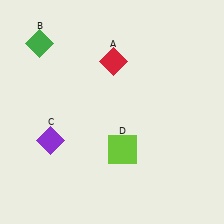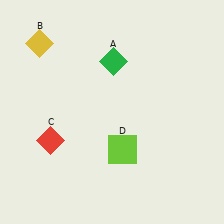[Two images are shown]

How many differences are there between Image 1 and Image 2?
There are 3 differences between the two images.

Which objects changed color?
A changed from red to green. B changed from green to yellow. C changed from purple to red.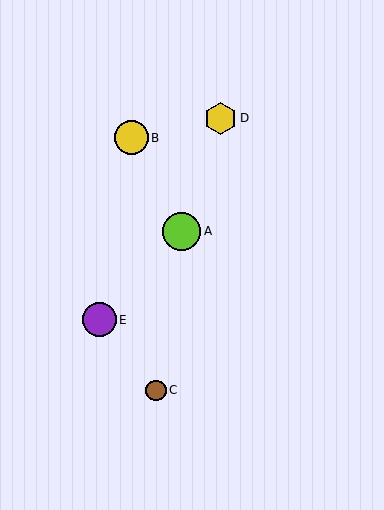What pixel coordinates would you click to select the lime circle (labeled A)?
Click at (182, 231) to select the lime circle A.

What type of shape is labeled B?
Shape B is a yellow circle.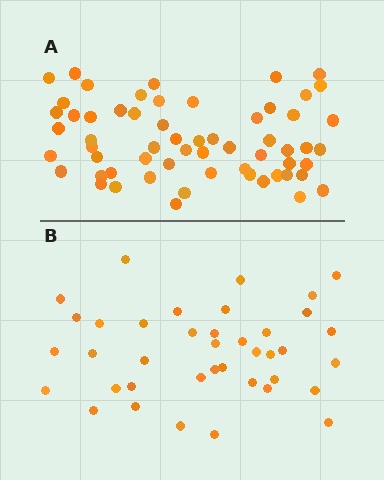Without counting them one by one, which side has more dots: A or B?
Region A (the top region) has more dots.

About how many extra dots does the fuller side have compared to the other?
Region A has approximately 20 more dots than region B.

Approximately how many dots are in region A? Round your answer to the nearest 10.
About 60 dots.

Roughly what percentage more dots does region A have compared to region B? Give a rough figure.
About 55% more.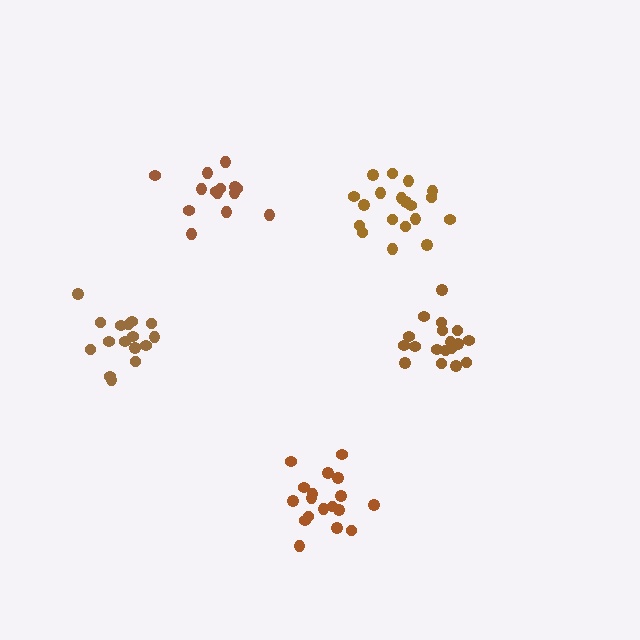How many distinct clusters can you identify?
There are 5 distinct clusters.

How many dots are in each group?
Group 1: 18 dots, Group 2: 18 dots, Group 3: 14 dots, Group 4: 16 dots, Group 5: 19 dots (85 total).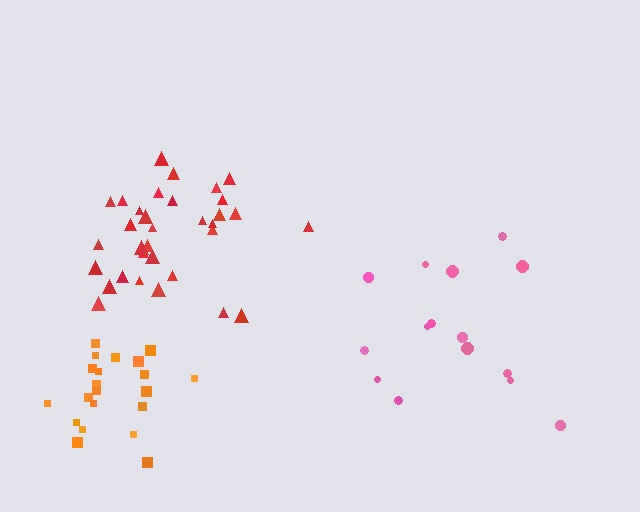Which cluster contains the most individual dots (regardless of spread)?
Red (33).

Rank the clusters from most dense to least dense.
orange, red, pink.